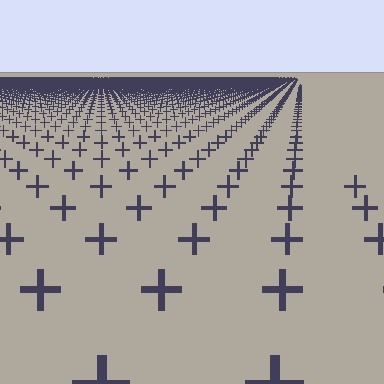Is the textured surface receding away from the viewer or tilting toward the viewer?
The surface is receding away from the viewer. Texture elements get smaller and denser toward the top.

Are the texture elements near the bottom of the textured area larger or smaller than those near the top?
Larger. Near the bottom, elements are closer to the viewer and appear at a bigger on-screen size.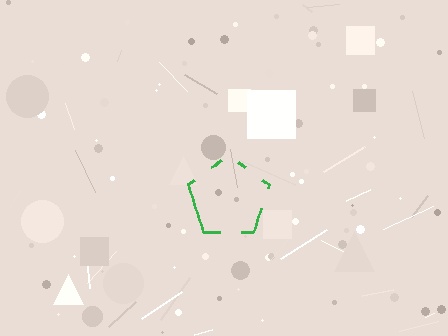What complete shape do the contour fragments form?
The contour fragments form a pentagon.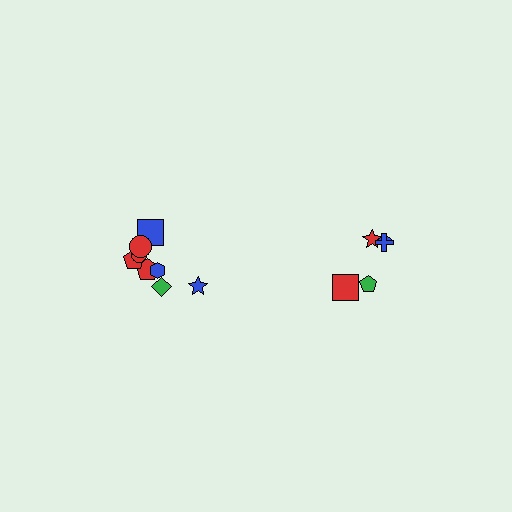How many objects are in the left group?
There are 8 objects.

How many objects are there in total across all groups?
There are 14 objects.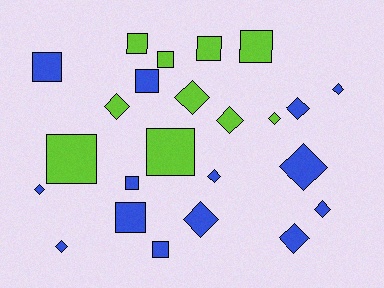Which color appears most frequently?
Blue, with 14 objects.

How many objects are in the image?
There are 24 objects.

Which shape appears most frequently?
Diamond, with 13 objects.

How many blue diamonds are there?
There are 9 blue diamonds.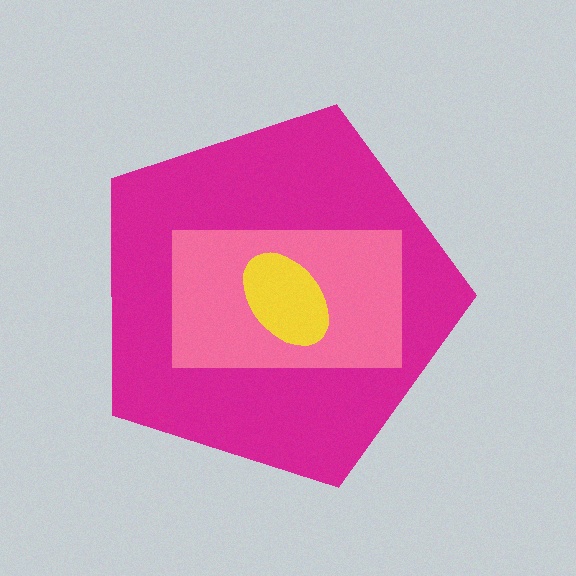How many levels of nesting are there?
3.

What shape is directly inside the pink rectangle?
The yellow ellipse.